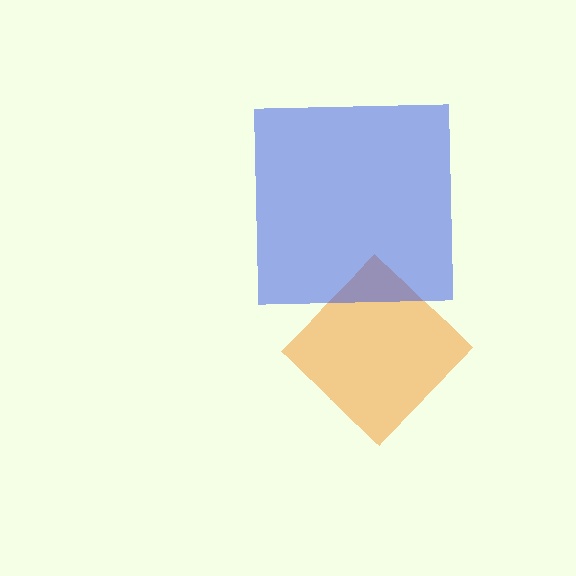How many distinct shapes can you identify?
There are 2 distinct shapes: an orange diamond, a blue square.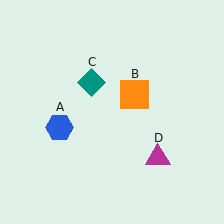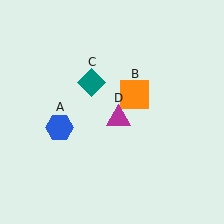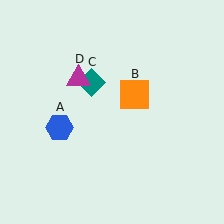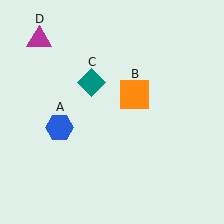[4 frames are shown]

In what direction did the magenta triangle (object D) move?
The magenta triangle (object D) moved up and to the left.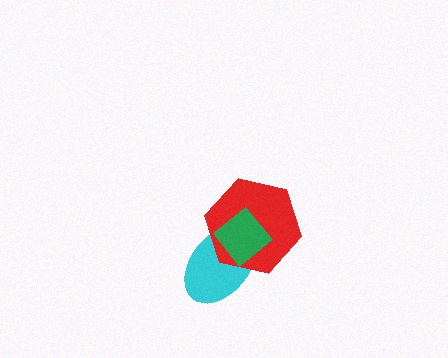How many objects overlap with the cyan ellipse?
2 objects overlap with the cyan ellipse.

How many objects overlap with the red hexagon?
2 objects overlap with the red hexagon.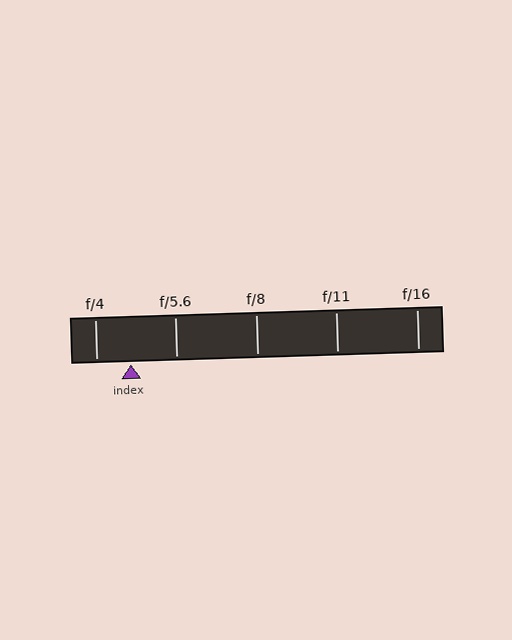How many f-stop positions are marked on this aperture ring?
There are 5 f-stop positions marked.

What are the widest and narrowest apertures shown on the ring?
The widest aperture shown is f/4 and the narrowest is f/16.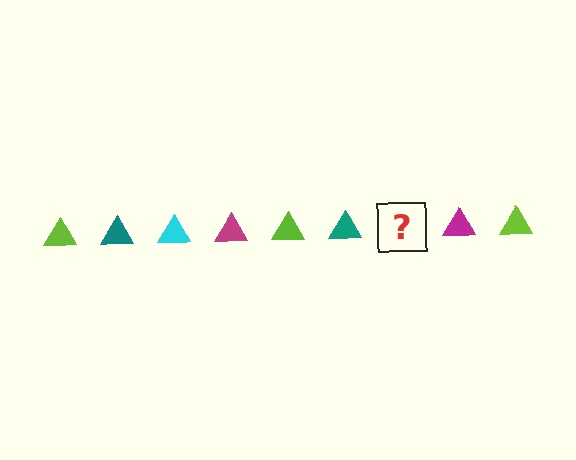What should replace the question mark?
The question mark should be replaced with a cyan triangle.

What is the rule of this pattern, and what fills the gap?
The rule is that the pattern cycles through lime, teal, cyan, magenta triangles. The gap should be filled with a cyan triangle.